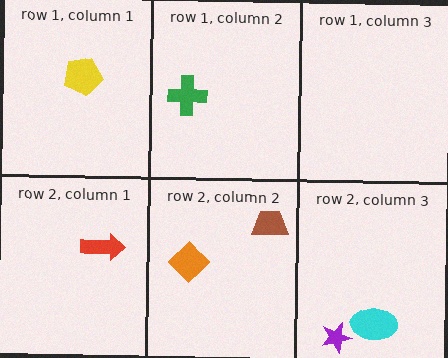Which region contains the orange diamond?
The row 2, column 2 region.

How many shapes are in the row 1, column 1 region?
1.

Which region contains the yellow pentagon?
The row 1, column 1 region.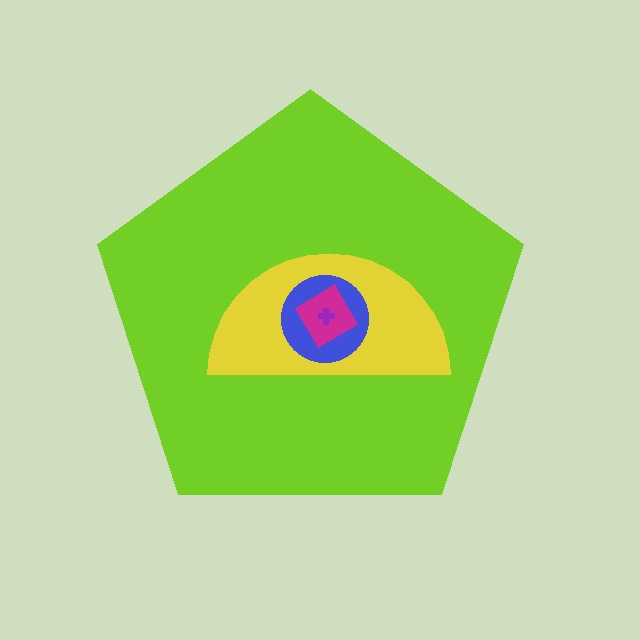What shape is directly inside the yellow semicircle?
The blue circle.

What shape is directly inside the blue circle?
The magenta diamond.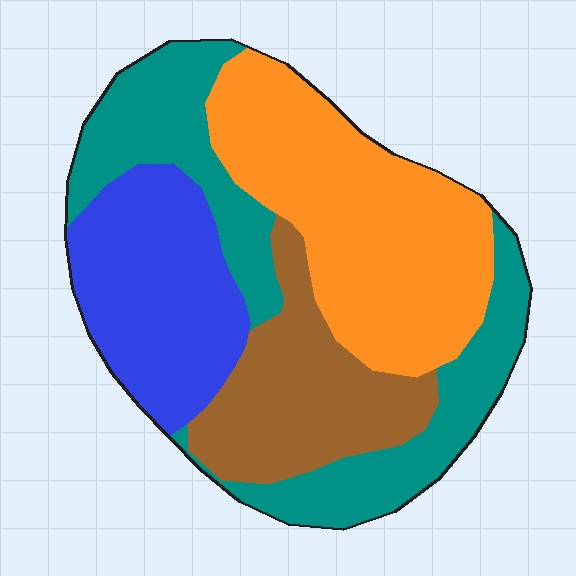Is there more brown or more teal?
Teal.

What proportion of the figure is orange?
Orange covers 32% of the figure.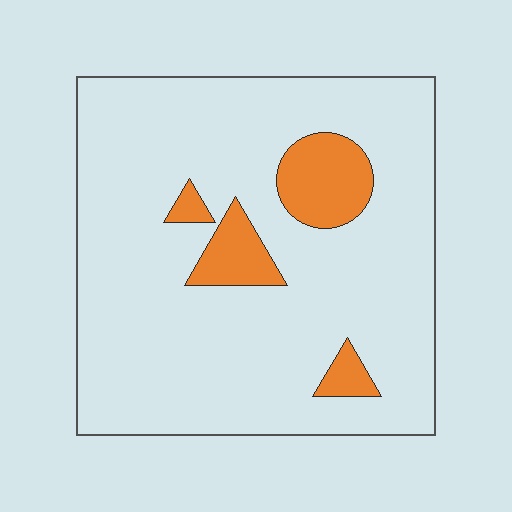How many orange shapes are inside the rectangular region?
4.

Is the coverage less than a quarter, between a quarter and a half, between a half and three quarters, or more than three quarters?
Less than a quarter.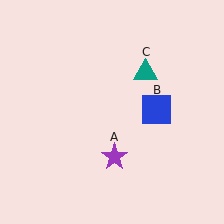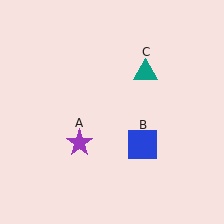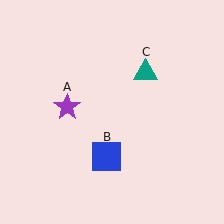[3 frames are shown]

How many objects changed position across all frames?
2 objects changed position: purple star (object A), blue square (object B).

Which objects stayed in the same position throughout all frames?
Teal triangle (object C) remained stationary.